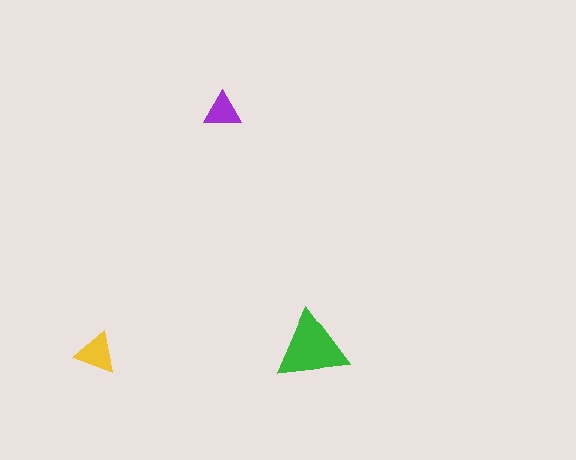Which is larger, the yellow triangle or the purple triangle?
The yellow one.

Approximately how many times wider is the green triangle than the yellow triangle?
About 2 times wider.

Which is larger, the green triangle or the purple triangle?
The green one.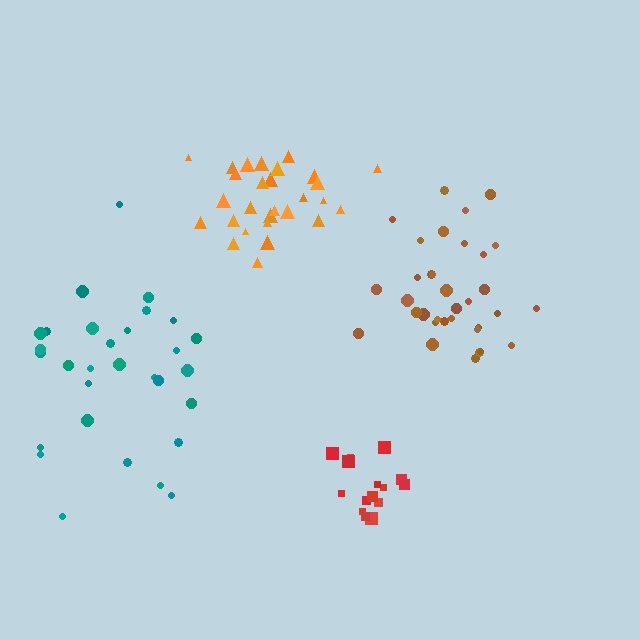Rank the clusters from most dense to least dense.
red, brown, orange, teal.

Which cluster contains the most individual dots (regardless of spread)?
Brown (34).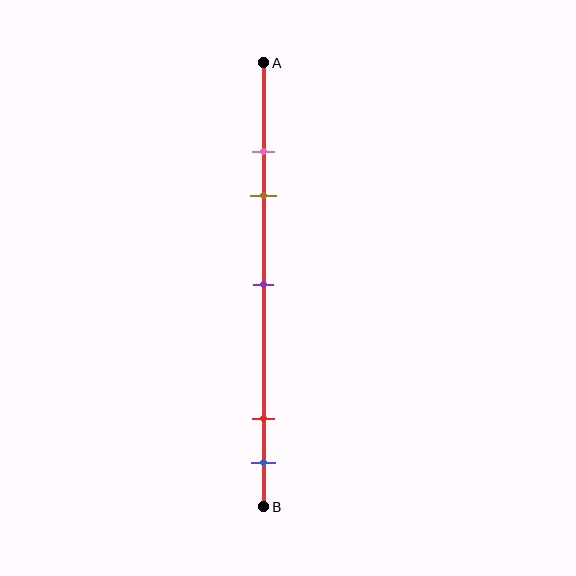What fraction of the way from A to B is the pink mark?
The pink mark is approximately 20% (0.2) of the way from A to B.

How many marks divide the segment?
There are 5 marks dividing the segment.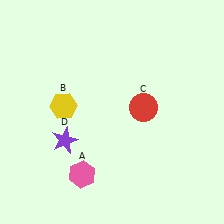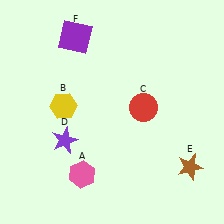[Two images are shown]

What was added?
A brown star (E), a purple square (F) were added in Image 2.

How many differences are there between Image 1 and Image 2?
There are 2 differences between the two images.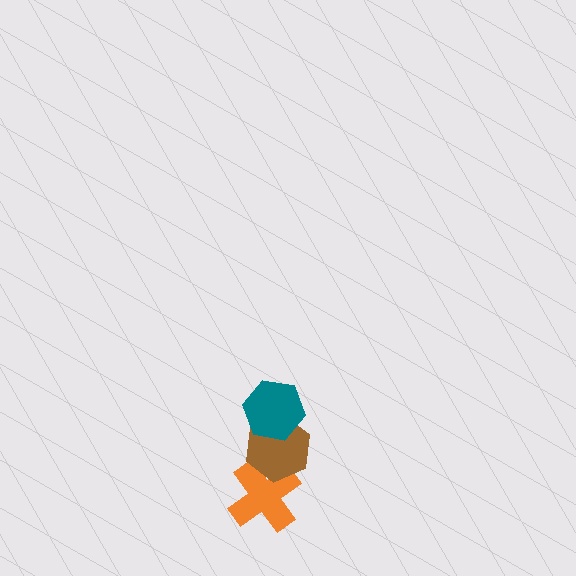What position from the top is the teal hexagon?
The teal hexagon is 1st from the top.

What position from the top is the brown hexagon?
The brown hexagon is 2nd from the top.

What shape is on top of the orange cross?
The brown hexagon is on top of the orange cross.